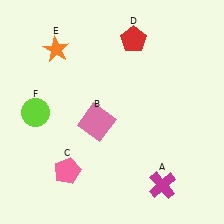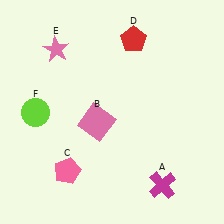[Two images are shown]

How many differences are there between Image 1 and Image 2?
There is 1 difference between the two images.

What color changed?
The star (E) changed from orange in Image 1 to pink in Image 2.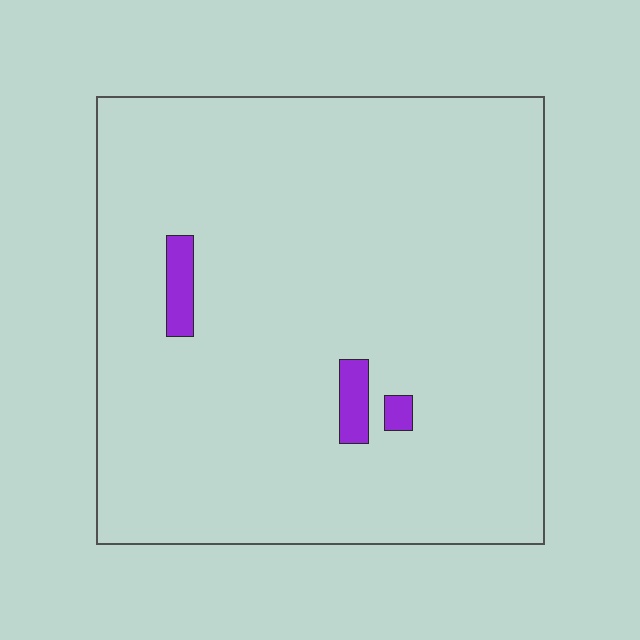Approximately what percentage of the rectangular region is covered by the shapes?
Approximately 5%.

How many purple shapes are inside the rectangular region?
3.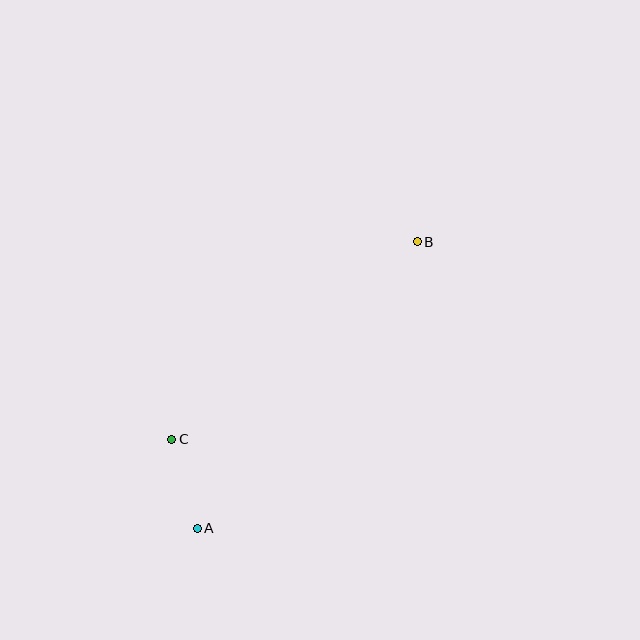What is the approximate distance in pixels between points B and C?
The distance between B and C is approximately 315 pixels.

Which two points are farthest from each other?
Points A and B are farthest from each other.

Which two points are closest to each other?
Points A and C are closest to each other.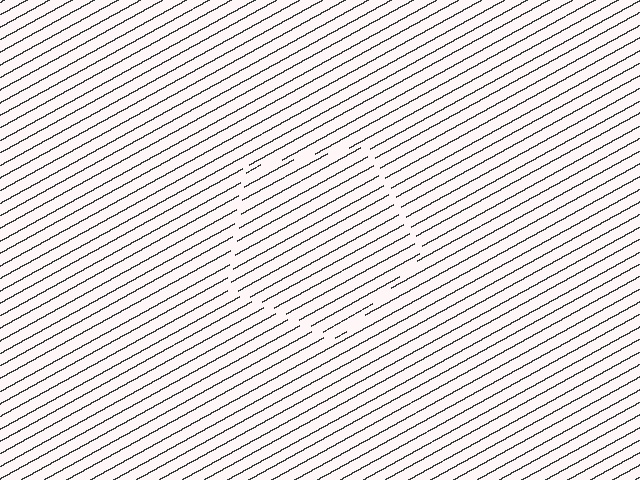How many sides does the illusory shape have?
5 sides — the line-ends trace a pentagon.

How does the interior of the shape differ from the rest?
The interior of the shape contains the same grating, shifted by half a period — the contour is defined by the phase discontinuity where line-ends from the inner and outer gratings abut.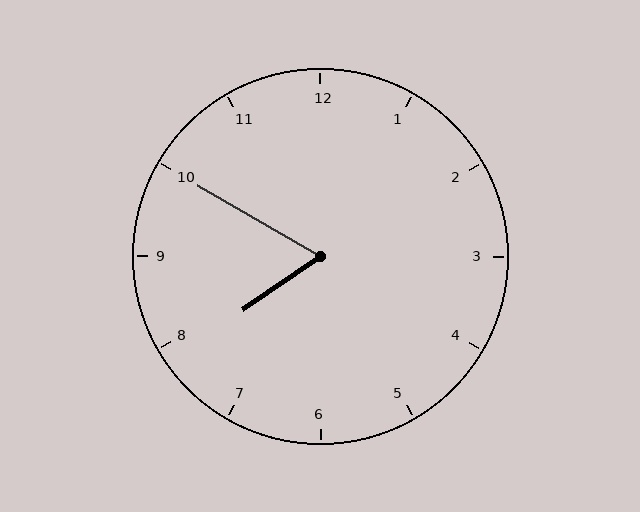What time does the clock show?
7:50.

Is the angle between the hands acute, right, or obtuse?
It is acute.